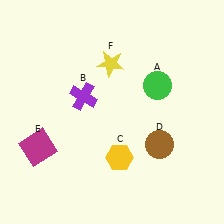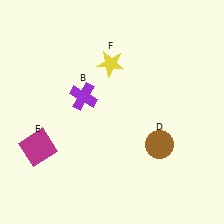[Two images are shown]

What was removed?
The yellow hexagon (C), the green circle (A) were removed in Image 2.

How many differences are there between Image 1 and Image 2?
There are 2 differences between the two images.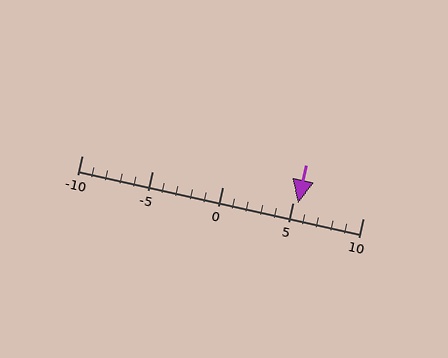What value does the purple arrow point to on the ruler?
The purple arrow points to approximately 5.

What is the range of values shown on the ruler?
The ruler shows values from -10 to 10.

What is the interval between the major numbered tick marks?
The major tick marks are spaced 5 units apart.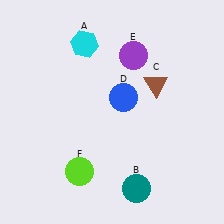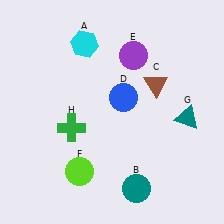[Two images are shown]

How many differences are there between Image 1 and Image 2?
There are 2 differences between the two images.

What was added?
A teal triangle (G), a green cross (H) were added in Image 2.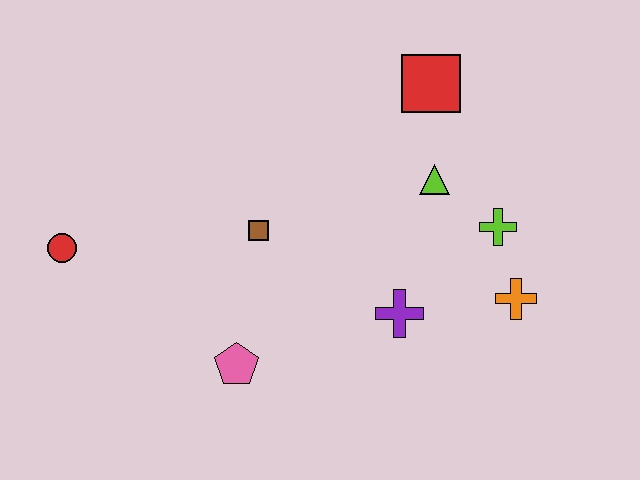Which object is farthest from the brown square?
The orange cross is farthest from the brown square.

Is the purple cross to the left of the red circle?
No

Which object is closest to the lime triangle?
The lime cross is closest to the lime triangle.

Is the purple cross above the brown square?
No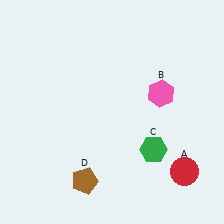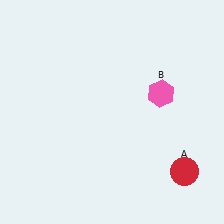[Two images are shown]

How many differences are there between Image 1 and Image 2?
There are 2 differences between the two images.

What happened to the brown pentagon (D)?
The brown pentagon (D) was removed in Image 2. It was in the bottom-left area of Image 1.